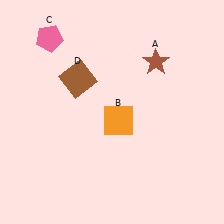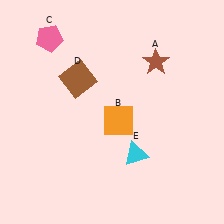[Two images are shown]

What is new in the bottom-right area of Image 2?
A cyan triangle (E) was added in the bottom-right area of Image 2.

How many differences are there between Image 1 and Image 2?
There is 1 difference between the two images.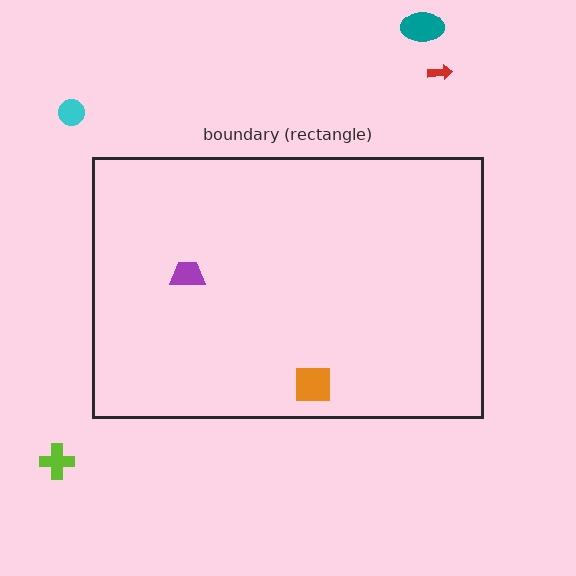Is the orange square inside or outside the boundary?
Inside.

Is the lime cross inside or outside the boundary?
Outside.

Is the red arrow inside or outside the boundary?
Outside.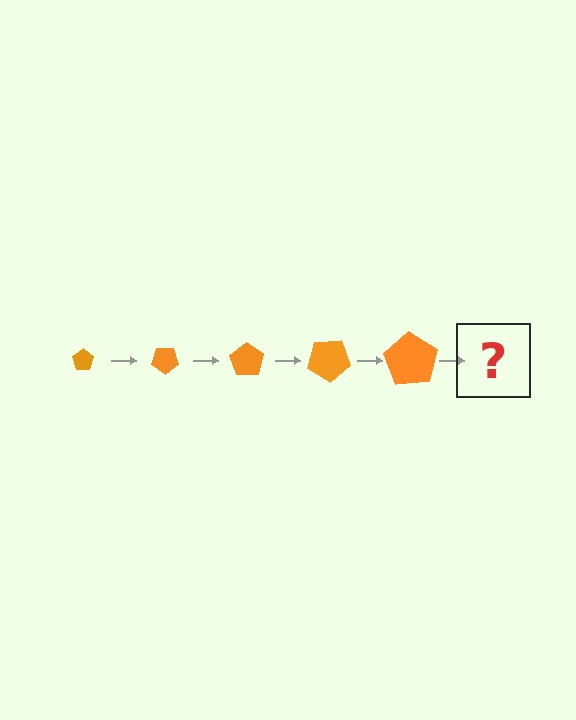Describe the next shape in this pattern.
It should be a pentagon, larger than the previous one and rotated 175 degrees from the start.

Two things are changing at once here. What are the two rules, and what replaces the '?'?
The two rules are that the pentagon grows larger each step and it rotates 35 degrees each step. The '?' should be a pentagon, larger than the previous one and rotated 175 degrees from the start.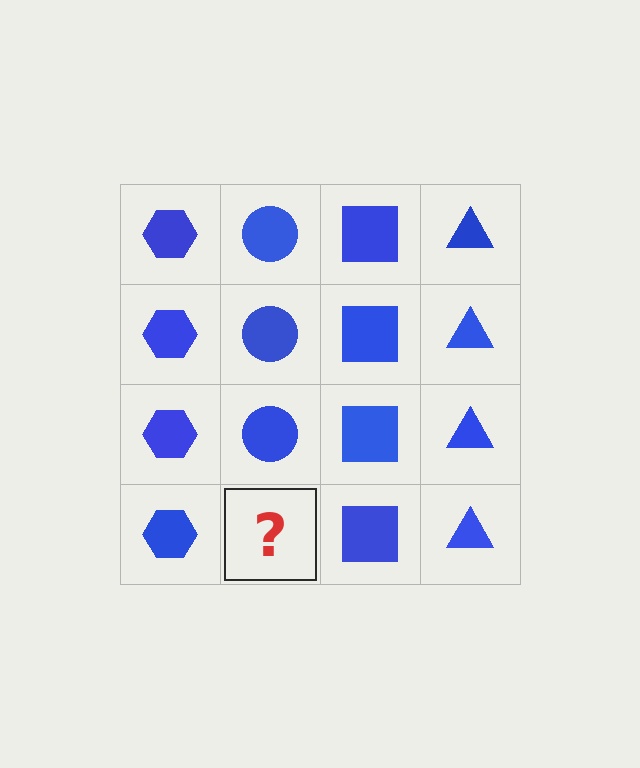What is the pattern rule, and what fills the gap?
The rule is that each column has a consistent shape. The gap should be filled with a blue circle.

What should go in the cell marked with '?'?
The missing cell should contain a blue circle.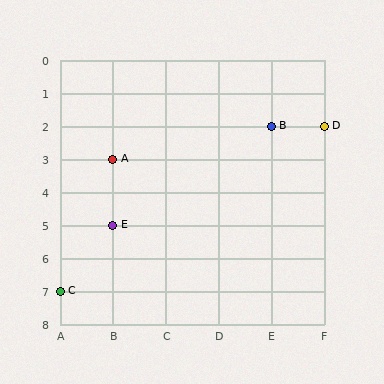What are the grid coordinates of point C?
Point C is at grid coordinates (A, 7).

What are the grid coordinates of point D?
Point D is at grid coordinates (F, 2).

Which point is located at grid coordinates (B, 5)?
Point E is at (B, 5).